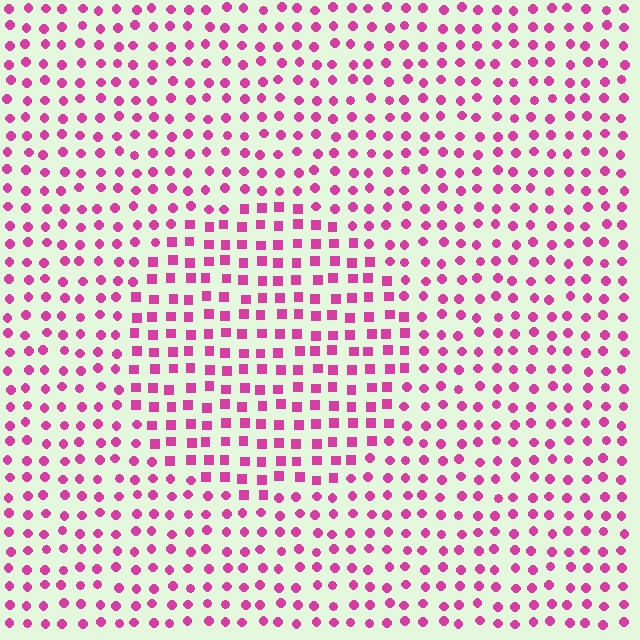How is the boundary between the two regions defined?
The boundary is defined by a change in element shape: squares inside vs. circles outside. All elements share the same color and spacing.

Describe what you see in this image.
The image is filled with small magenta elements arranged in a uniform grid. A circle-shaped region contains squares, while the surrounding area contains circles. The boundary is defined purely by the change in element shape.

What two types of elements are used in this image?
The image uses squares inside the circle region and circles outside it.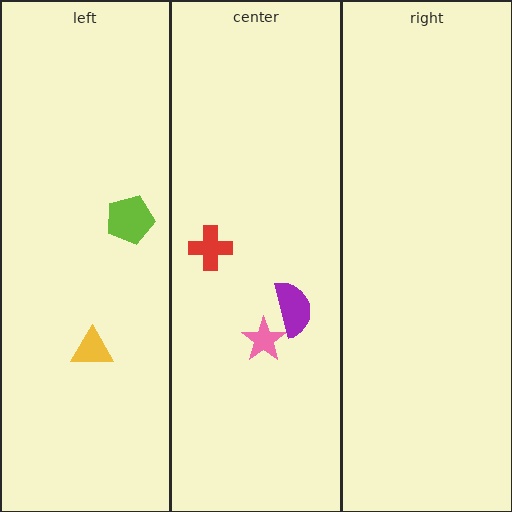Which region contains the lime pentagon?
The left region.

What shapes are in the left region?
The yellow triangle, the lime pentagon.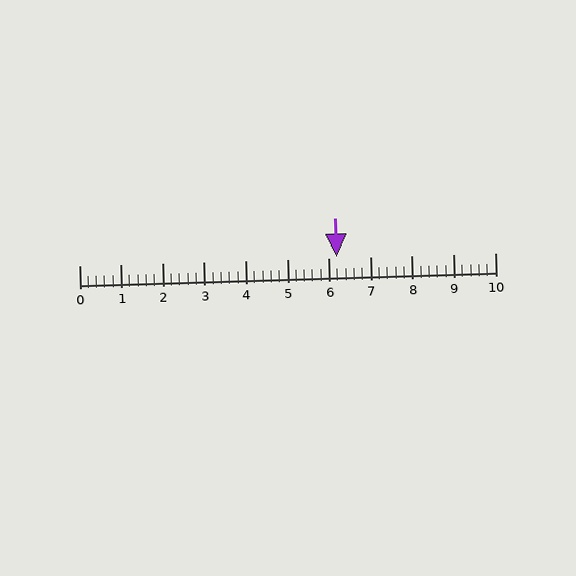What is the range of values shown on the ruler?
The ruler shows values from 0 to 10.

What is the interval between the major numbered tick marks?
The major tick marks are spaced 1 units apart.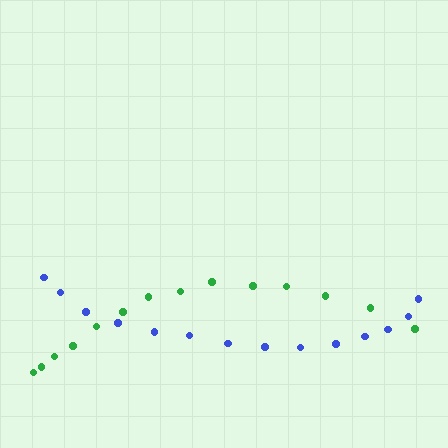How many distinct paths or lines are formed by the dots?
There are 2 distinct paths.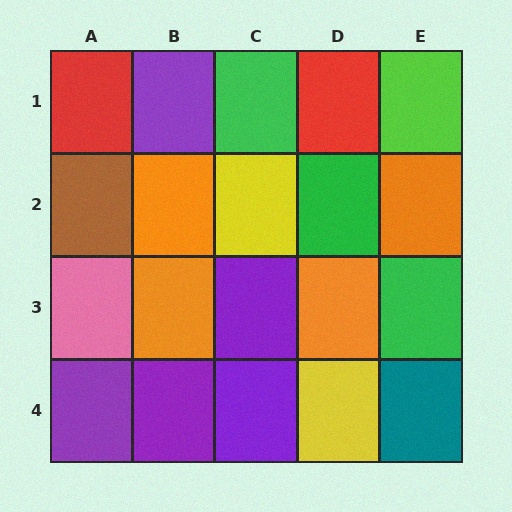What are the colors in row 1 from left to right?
Red, purple, green, red, lime.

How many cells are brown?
1 cell is brown.